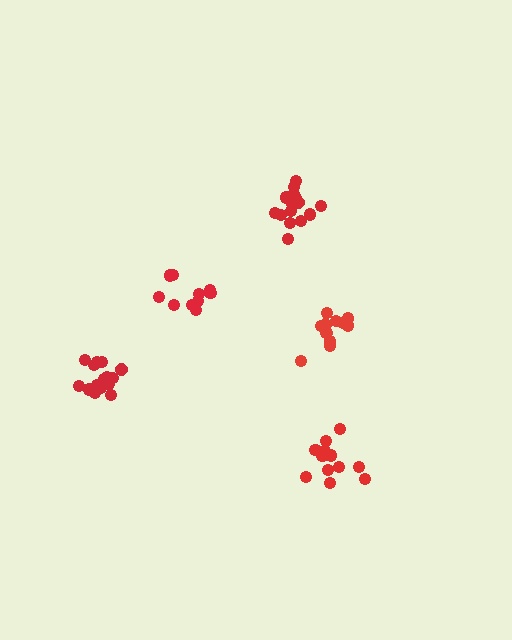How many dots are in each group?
Group 1: 11 dots, Group 2: 16 dots, Group 3: 10 dots, Group 4: 12 dots, Group 5: 16 dots (65 total).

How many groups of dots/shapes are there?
There are 5 groups.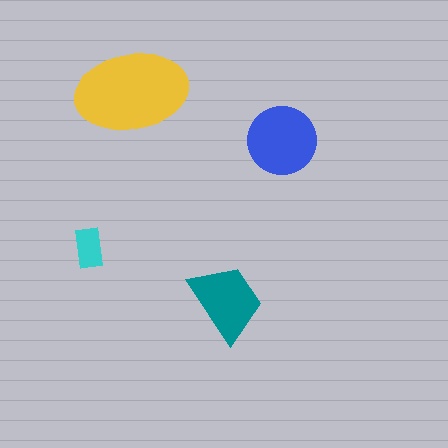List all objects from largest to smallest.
The yellow ellipse, the blue circle, the teal trapezoid, the cyan rectangle.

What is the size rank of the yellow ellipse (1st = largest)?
1st.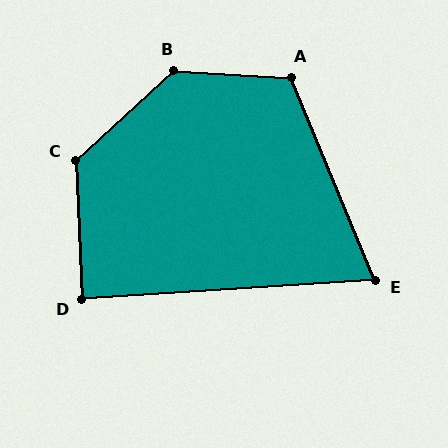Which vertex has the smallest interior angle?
E, at approximately 71 degrees.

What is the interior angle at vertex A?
Approximately 116 degrees (obtuse).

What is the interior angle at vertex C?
Approximately 130 degrees (obtuse).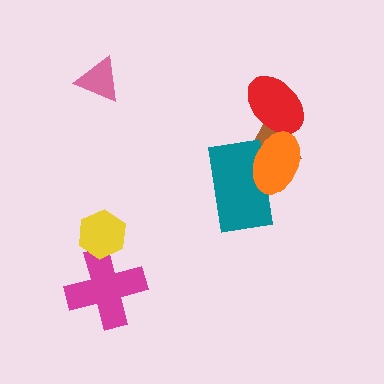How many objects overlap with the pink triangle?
0 objects overlap with the pink triangle.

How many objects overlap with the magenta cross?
1 object overlaps with the magenta cross.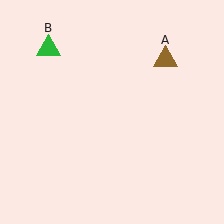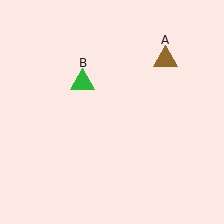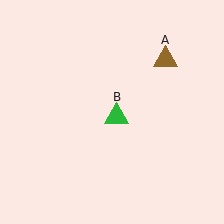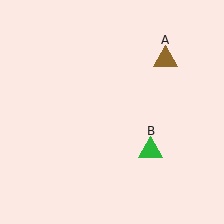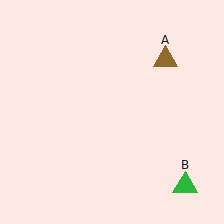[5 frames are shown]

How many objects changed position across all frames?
1 object changed position: green triangle (object B).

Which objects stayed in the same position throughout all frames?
Brown triangle (object A) remained stationary.